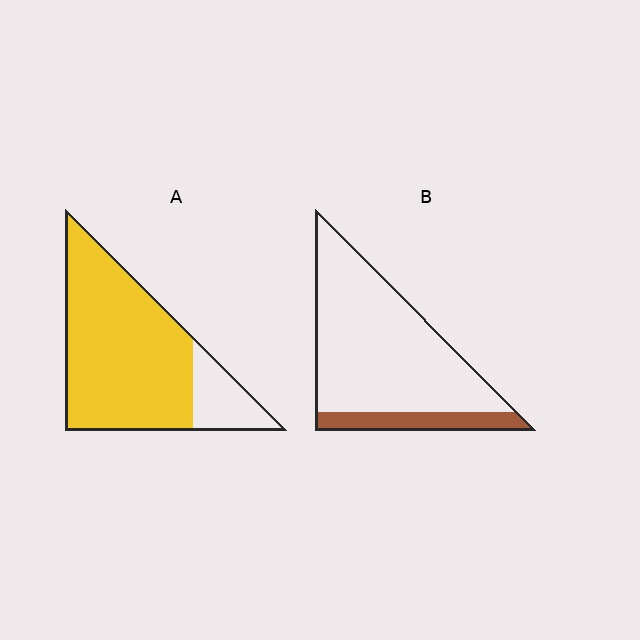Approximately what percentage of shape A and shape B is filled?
A is approximately 80% and B is approximately 15%.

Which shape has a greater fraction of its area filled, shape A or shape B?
Shape A.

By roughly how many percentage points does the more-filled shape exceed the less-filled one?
By roughly 65 percentage points (A over B).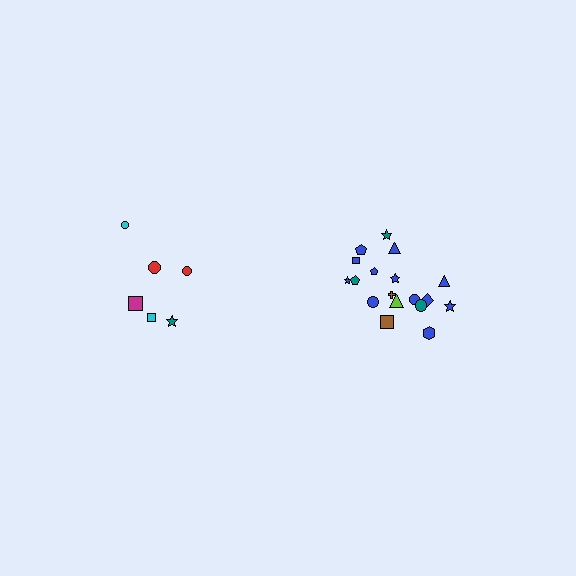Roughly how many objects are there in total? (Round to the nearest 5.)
Roughly 25 objects in total.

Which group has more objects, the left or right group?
The right group.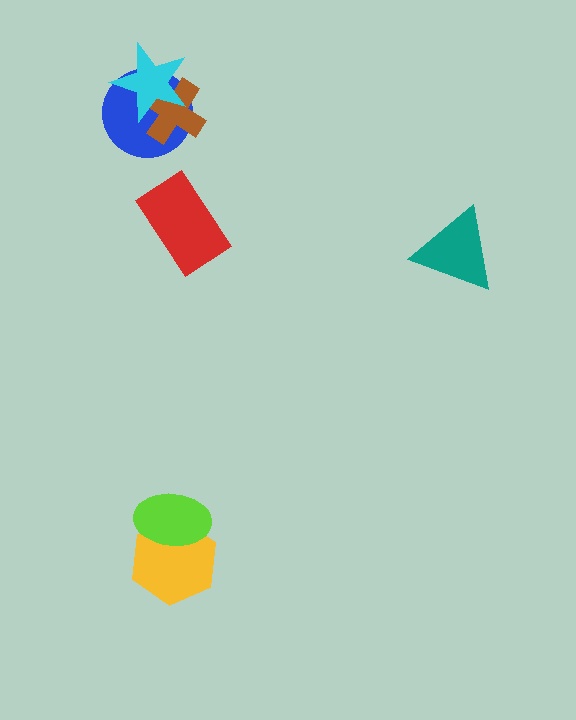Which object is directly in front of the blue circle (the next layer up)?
The brown cross is directly in front of the blue circle.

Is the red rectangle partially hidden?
No, no other shape covers it.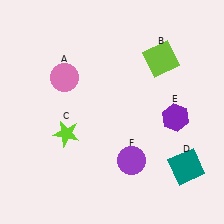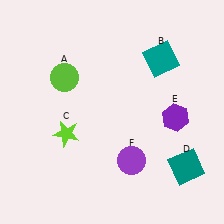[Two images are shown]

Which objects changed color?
A changed from pink to lime. B changed from lime to teal.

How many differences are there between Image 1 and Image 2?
There are 2 differences between the two images.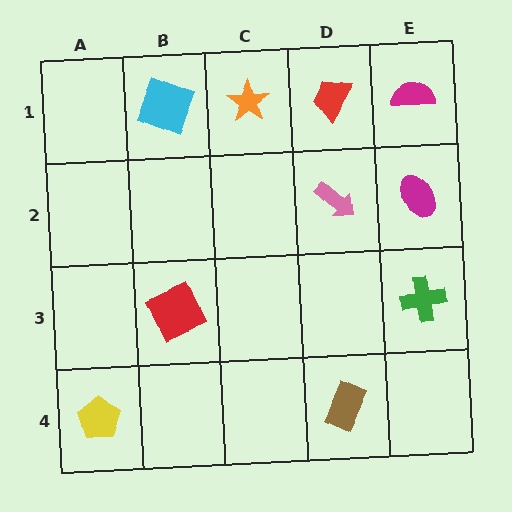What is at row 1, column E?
A magenta semicircle.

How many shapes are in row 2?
2 shapes.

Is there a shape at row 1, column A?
No, that cell is empty.